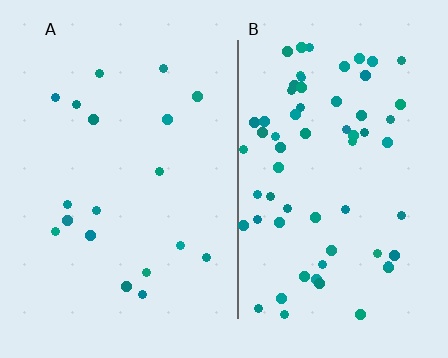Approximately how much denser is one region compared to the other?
Approximately 3.5× — region B over region A.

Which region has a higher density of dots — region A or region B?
B (the right).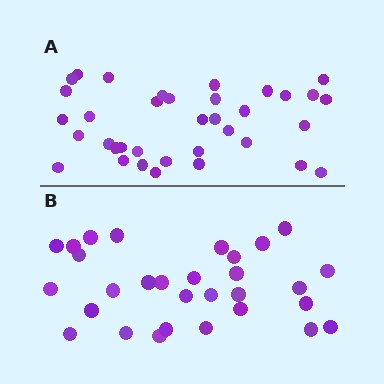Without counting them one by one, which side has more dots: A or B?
Region A (the top region) has more dots.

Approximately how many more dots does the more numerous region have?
Region A has about 6 more dots than region B.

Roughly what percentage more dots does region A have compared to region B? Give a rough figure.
About 20% more.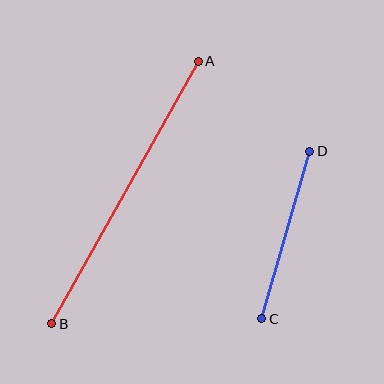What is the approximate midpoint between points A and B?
The midpoint is at approximately (125, 193) pixels.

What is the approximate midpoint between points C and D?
The midpoint is at approximately (286, 235) pixels.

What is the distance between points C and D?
The distance is approximately 174 pixels.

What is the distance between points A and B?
The distance is approximately 301 pixels.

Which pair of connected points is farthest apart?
Points A and B are farthest apart.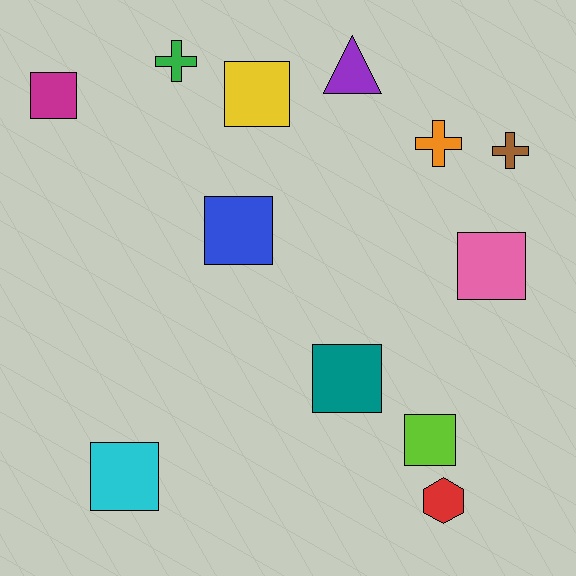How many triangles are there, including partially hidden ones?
There is 1 triangle.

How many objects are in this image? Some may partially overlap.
There are 12 objects.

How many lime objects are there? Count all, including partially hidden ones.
There is 1 lime object.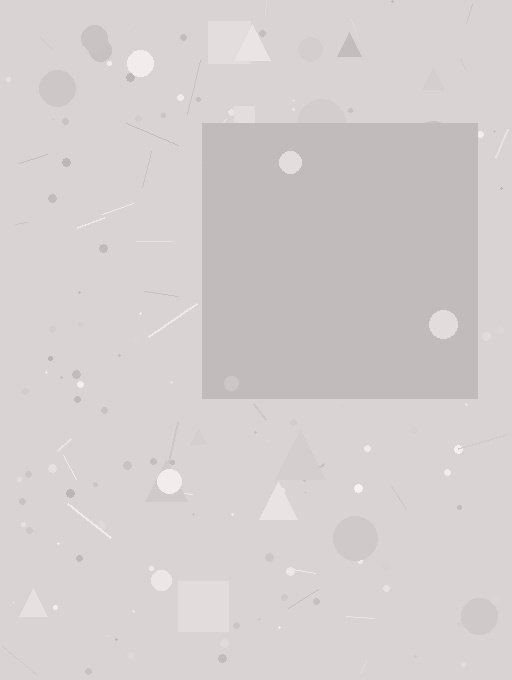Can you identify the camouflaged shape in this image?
The camouflaged shape is a square.